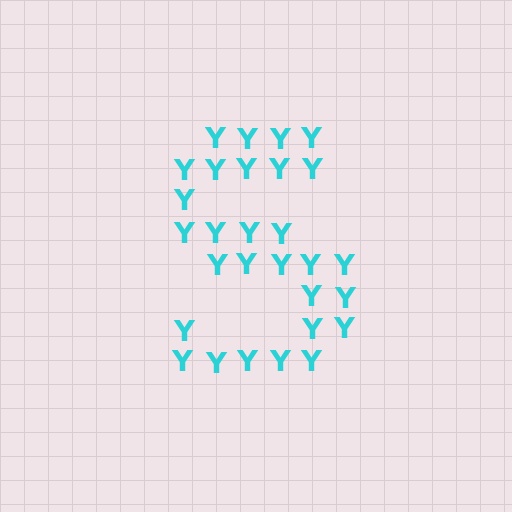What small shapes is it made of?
It is made of small letter Y's.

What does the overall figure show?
The overall figure shows the letter S.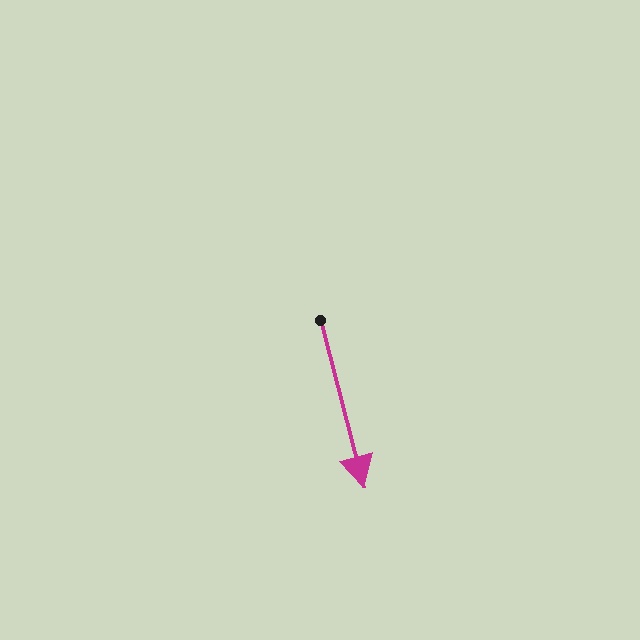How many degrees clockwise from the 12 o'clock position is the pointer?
Approximately 165 degrees.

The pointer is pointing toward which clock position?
Roughly 6 o'clock.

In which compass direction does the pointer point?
South.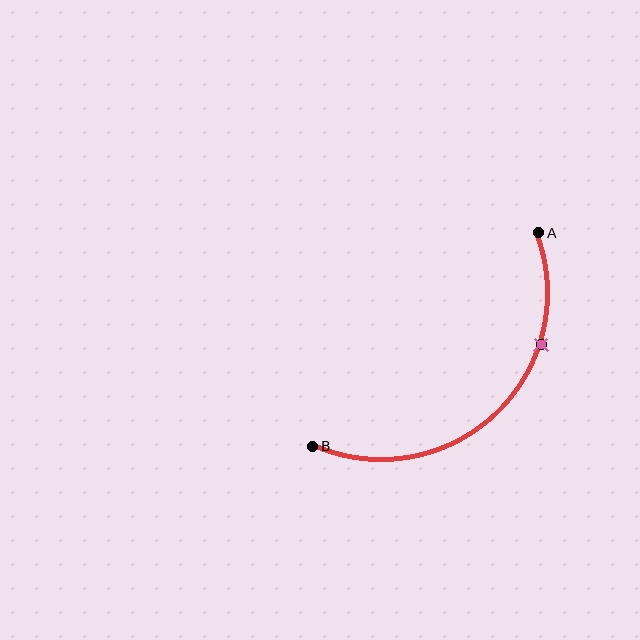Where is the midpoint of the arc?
The arc midpoint is the point on the curve farthest from the straight line joining A and B. It sits below and to the right of that line.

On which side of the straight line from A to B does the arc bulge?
The arc bulges below and to the right of the straight line connecting A and B.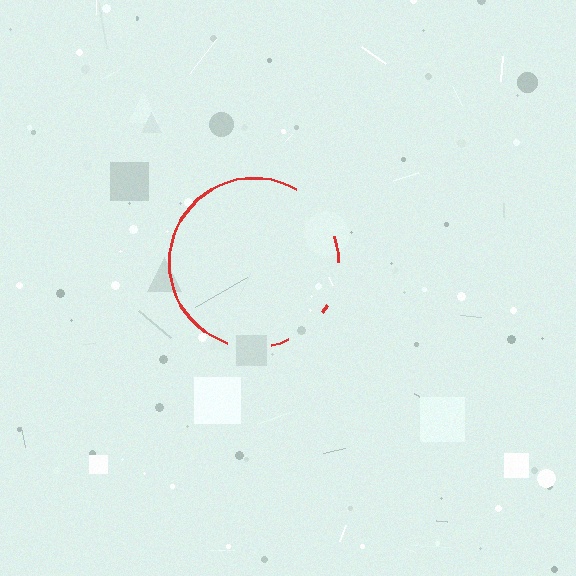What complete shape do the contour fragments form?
The contour fragments form a circle.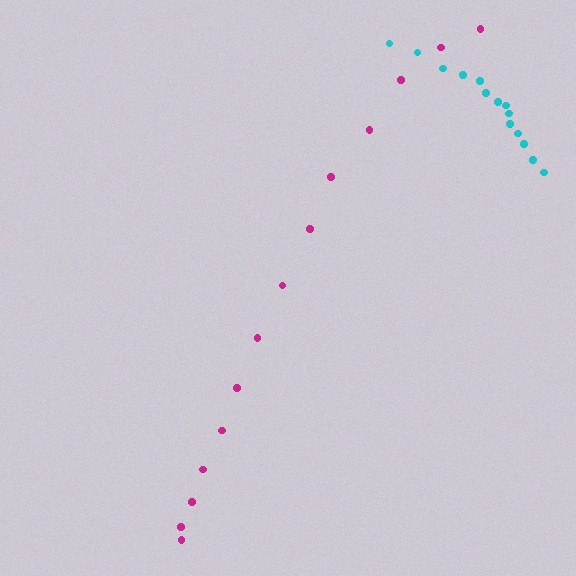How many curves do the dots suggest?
There are 2 distinct paths.